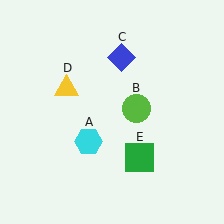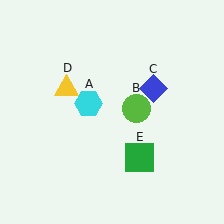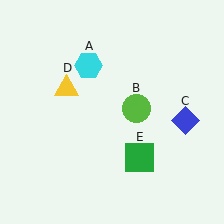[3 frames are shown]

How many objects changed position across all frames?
2 objects changed position: cyan hexagon (object A), blue diamond (object C).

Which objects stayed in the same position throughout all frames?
Lime circle (object B) and yellow triangle (object D) and green square (object E) remained stationary.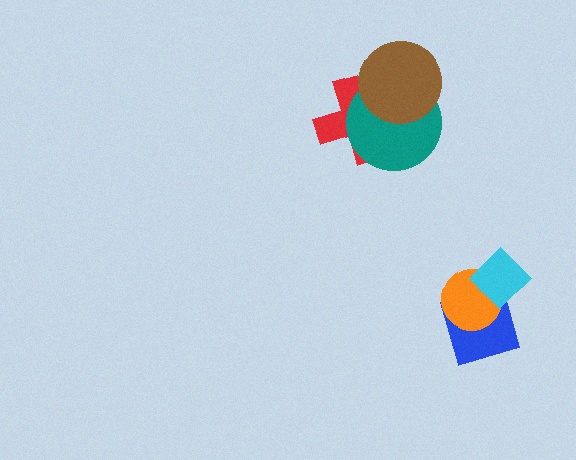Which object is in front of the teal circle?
The brown circle is in front of the teal circle.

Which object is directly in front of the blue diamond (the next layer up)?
The orange circle is directly in front of the blue diamond.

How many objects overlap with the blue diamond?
2 objects overlap with the blue diamond.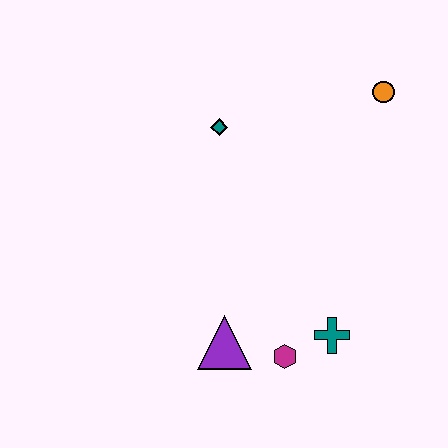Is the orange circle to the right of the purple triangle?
Yes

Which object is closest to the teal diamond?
The orange circle is closest to the teal diamond.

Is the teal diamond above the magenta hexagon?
Yes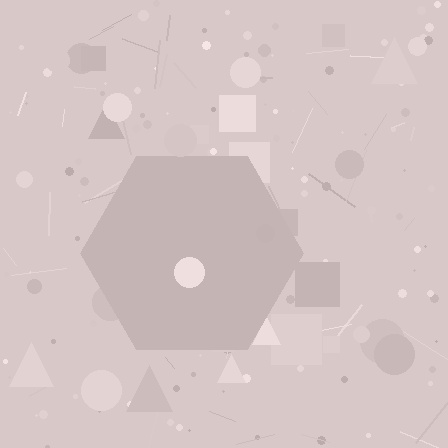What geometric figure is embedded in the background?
A hexagon is embedded in the background.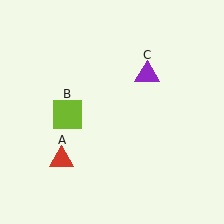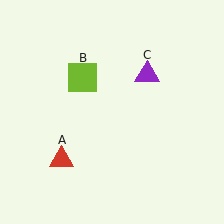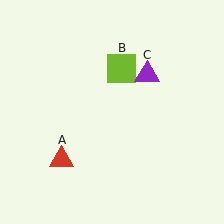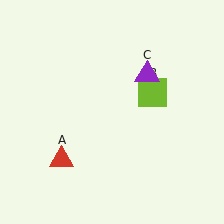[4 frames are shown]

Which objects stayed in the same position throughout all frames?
Red triangle (object A) and purple triangle (object C) remained stationary.